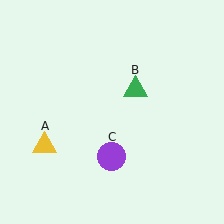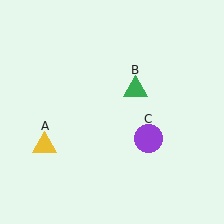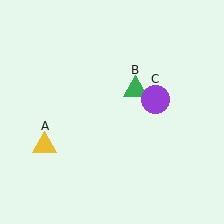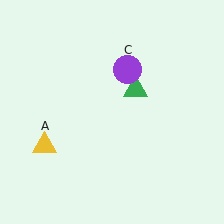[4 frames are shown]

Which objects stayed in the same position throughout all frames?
Yellow triangle (object A) and green triangle (object B) remained stationary.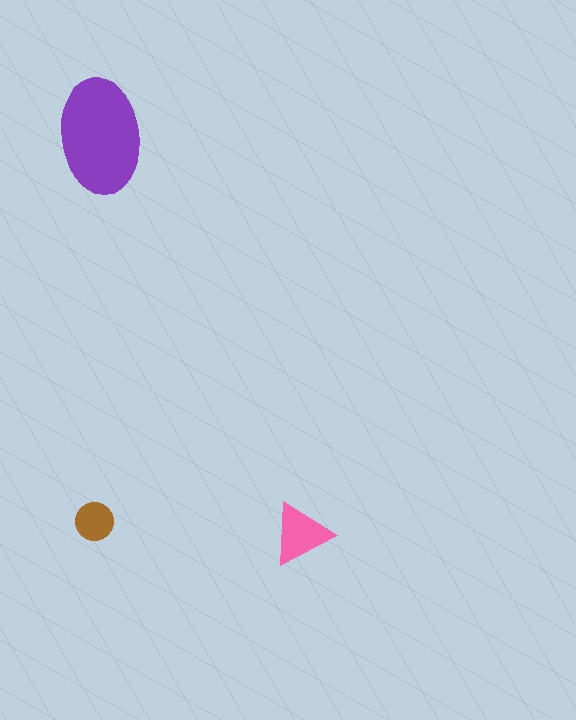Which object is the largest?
The purple ellipse.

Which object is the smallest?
The brown circle.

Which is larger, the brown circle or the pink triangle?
The pink triangle.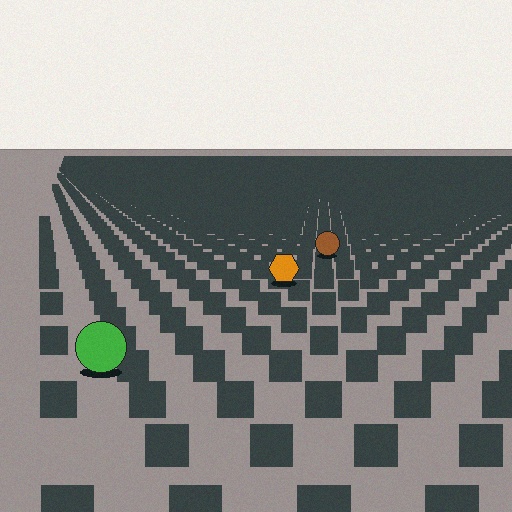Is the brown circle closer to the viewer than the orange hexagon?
No. The orange hexagon is closer — you can tell from the texture gradient: the ground texture is coarser near it.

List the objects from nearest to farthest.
From nearest to farthest: the green circle, the orange hexagon, the brown circle.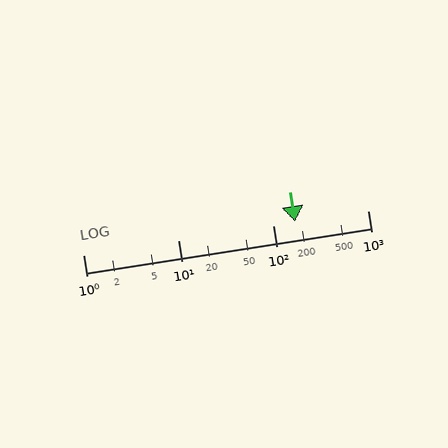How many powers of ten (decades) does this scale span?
The scale spans 3 decades, from 1 to 1000.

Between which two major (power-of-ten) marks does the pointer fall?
The pointer is between 100 and 1000.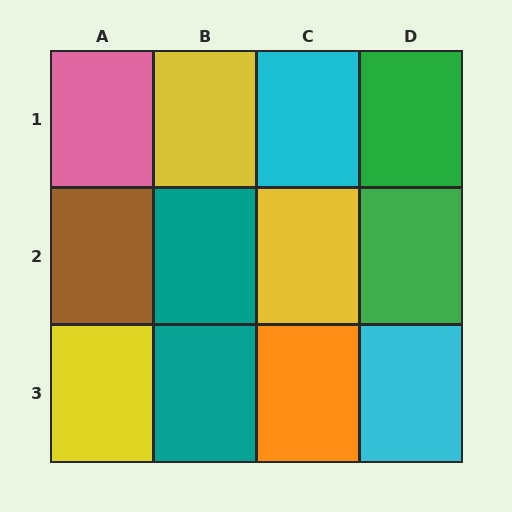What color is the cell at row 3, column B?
Teal.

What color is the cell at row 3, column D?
Cyan.